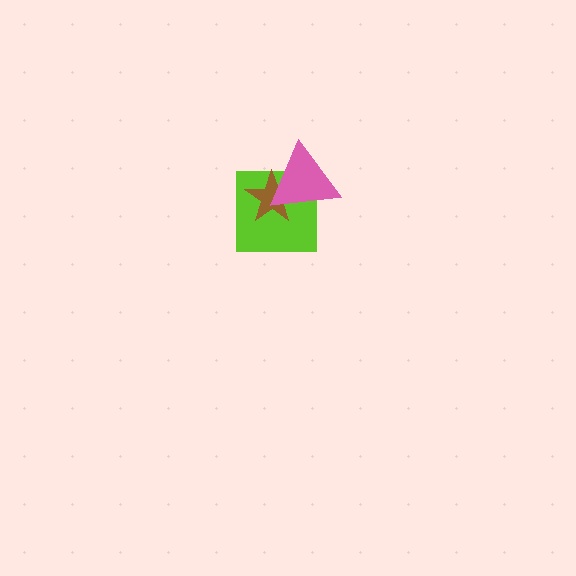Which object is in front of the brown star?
The pink triangle is in front of the brown star.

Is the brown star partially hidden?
Yes, it is partially covered by another shape.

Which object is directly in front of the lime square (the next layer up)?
The brown star is directly in front of the lime square.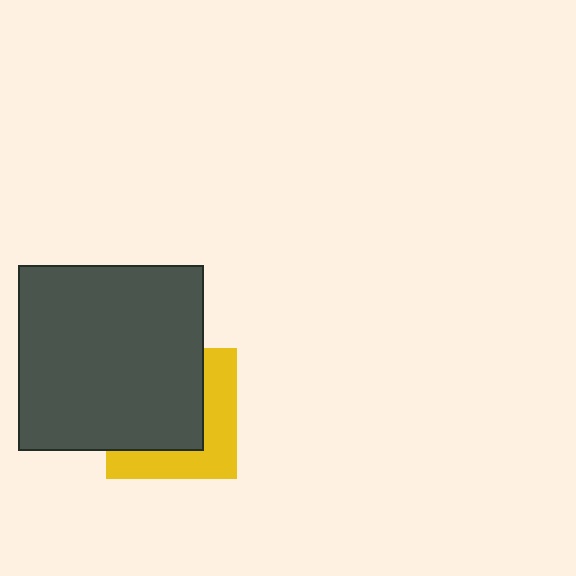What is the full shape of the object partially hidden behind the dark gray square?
The partially hidden object is a yellow square.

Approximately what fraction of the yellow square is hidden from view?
Roughly 58% of the yellow square is hidden behind the dark gray square.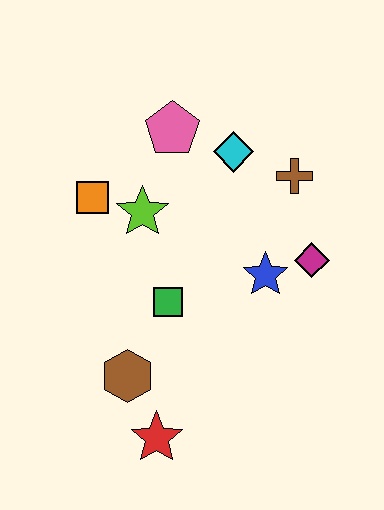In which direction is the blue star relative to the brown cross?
The blue star is below the brown cross.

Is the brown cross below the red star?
No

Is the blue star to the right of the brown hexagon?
Yes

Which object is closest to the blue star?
The magenta diamond is closest to the blue star.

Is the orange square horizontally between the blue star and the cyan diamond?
No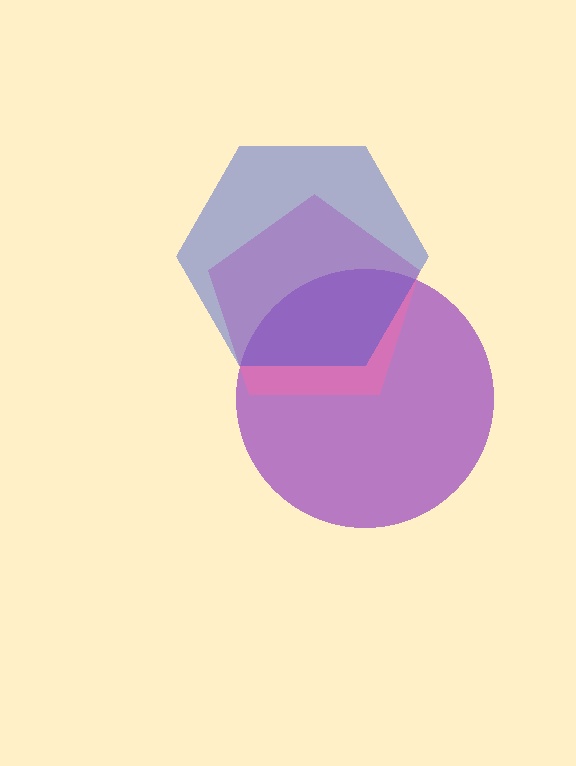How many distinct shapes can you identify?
There are 3 distinct shapes: a purple circle, a pink pentagon, a blue hexagon.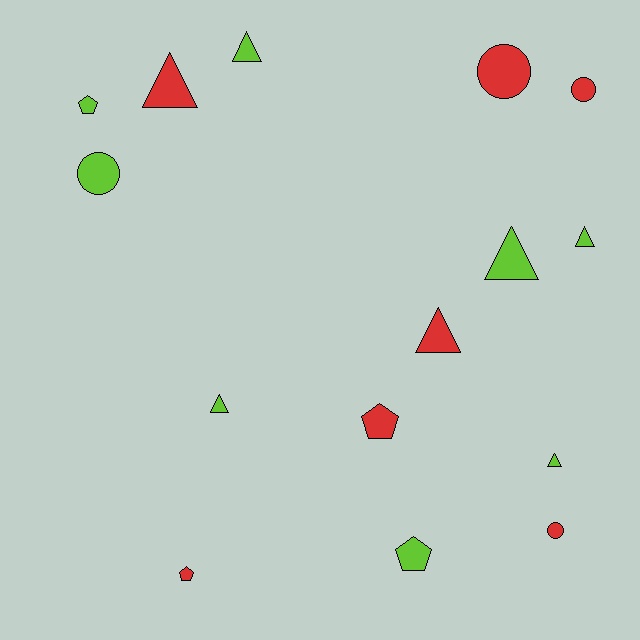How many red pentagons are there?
There are 2 red pentagons.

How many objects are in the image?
There are 15 objects.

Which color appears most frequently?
Lime, with 8 objects.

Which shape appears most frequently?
Triangle, with 7 objects.